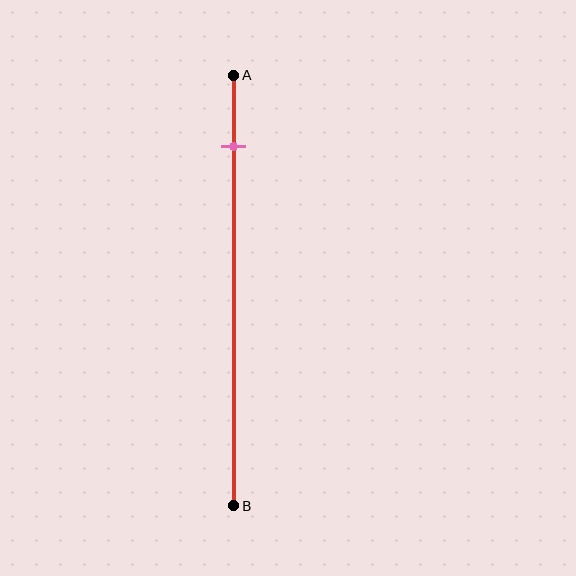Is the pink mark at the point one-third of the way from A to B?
No, the mark is at about 15% from A, not at the 33% one-third point.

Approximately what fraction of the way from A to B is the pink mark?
The pink mark is approximately 15% of the way from A to B.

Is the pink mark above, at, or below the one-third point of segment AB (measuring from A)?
The pink mark is above the one-third point of segment AB.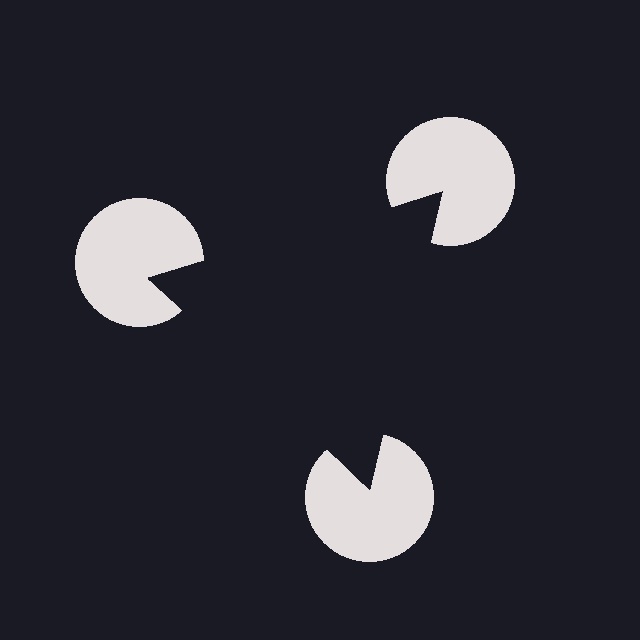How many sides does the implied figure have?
3 sides.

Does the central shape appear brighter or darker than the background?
It typically appears slightly darker than the background, even though no actual brightness change is drawn.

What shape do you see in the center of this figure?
An illusory triangle — its edges are inferred from the aligned wedge cuts in the pac-man discs, not physically drawn.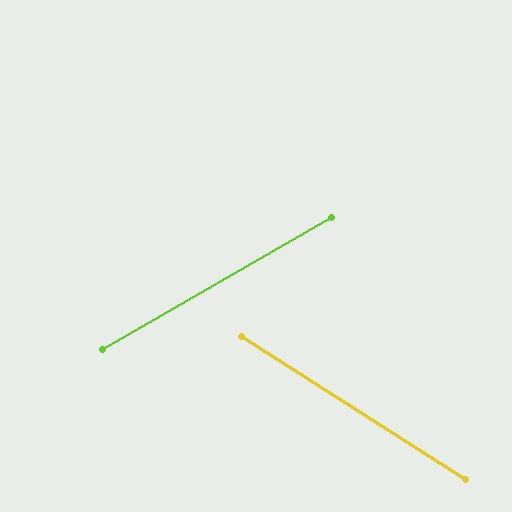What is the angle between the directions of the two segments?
Approximately 63 degrees.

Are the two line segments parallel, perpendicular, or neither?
Neither parallel nor perpendicular — they differ by about 63°.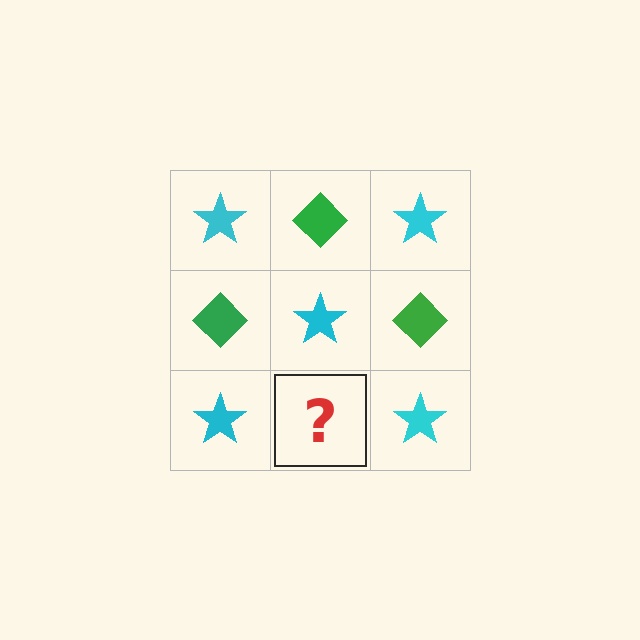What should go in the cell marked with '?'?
The missing cell should contain a green diamond.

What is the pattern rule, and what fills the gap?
The rule is that it alternates cyan star and green diamond in a checkerboard pattern. The gap should be filled with a green diamond.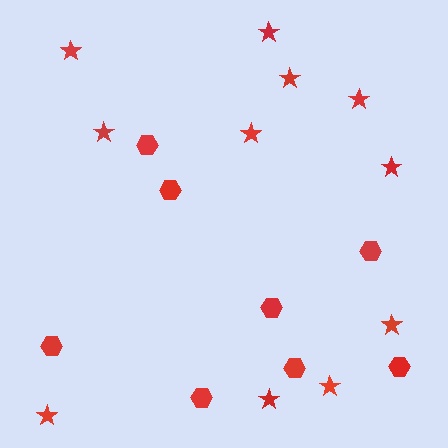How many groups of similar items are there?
There are 2 groups: one group of stars (11) and one group of hexagons (8).